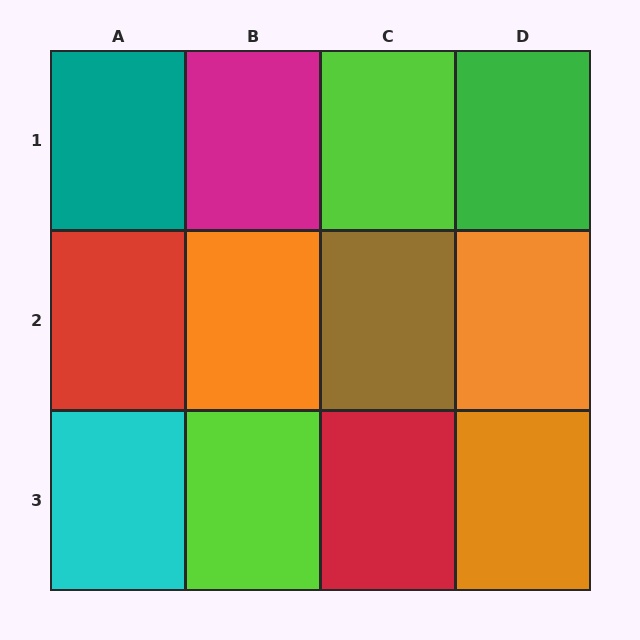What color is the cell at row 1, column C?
Lime.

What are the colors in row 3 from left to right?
Cyan, lime, red, orange.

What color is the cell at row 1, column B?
Magenta.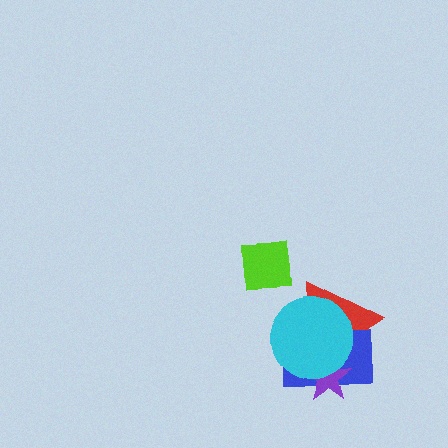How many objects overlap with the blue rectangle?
3 objects overlap with the blue rectangle.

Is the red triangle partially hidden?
Yes, it is partially covered by another shape.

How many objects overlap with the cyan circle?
3 objects overlap with the cyan circle.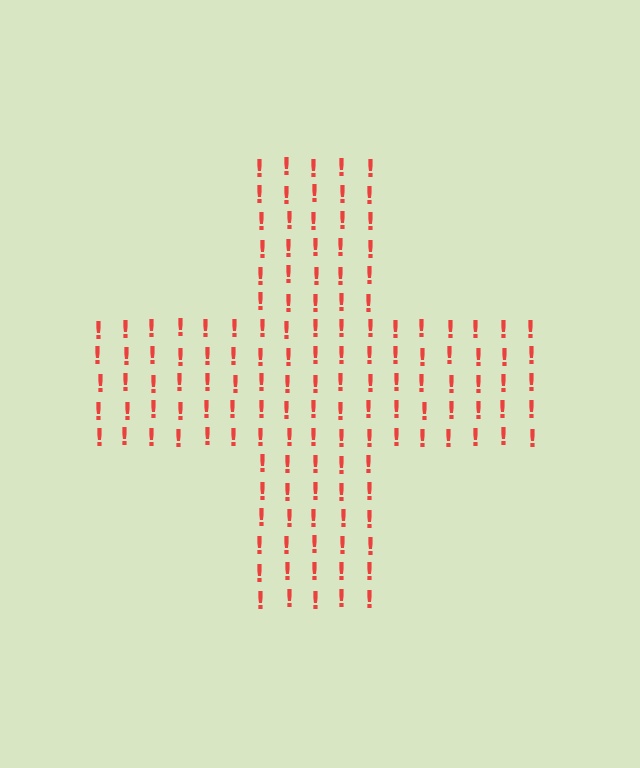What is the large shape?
The large shape is a cross.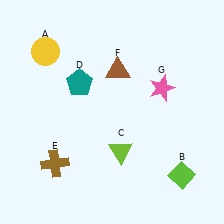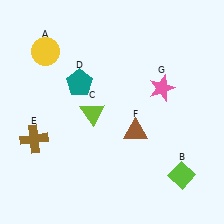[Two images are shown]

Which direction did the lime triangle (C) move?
The lime triangle (C) moved up.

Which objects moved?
The objects that moved are: the lime triangle (C), the brown cross (E), the brown triangle (F).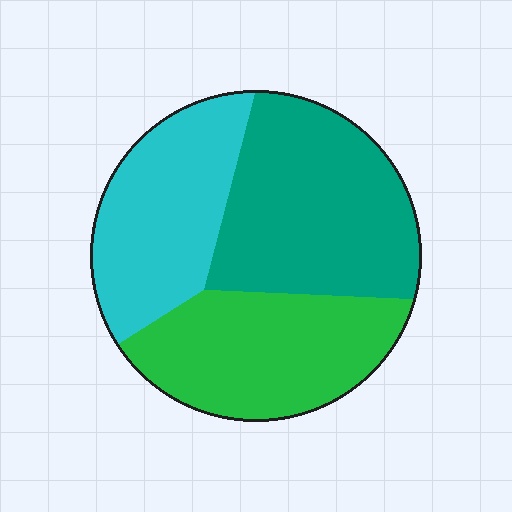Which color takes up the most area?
Teal, at roughly 40%.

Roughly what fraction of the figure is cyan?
Cyan covers about 30% of the figure.